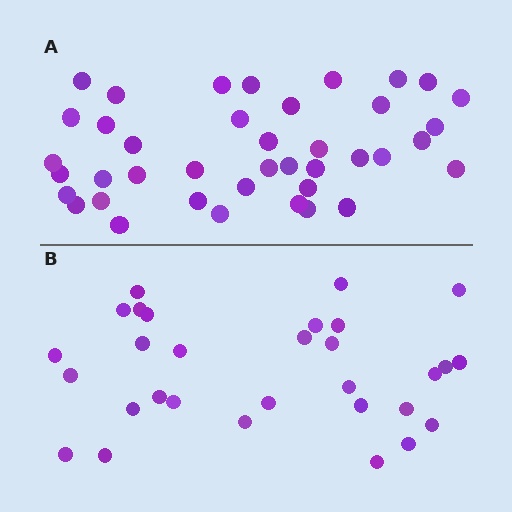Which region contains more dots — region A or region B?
Region A (the top region) has more dots.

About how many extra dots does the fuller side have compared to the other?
Region A has roughly 10 or so more dots than region B.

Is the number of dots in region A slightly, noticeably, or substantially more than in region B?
Region A has noticeably more, but not dramatically so. The ratio is roughly 1.3 to 1.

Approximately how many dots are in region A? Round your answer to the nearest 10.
About 40 dots.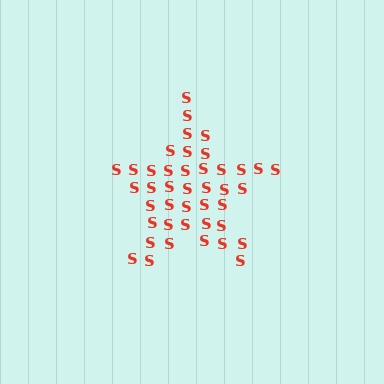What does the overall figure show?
The overall figure shows a star.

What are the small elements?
The small elements are letter S's.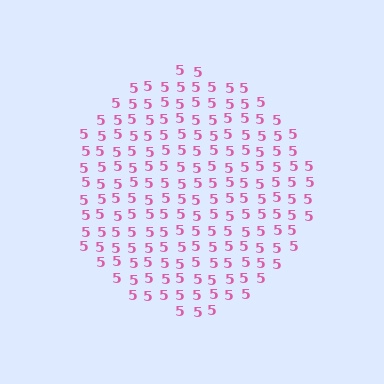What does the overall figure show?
The overall figure shows a circle.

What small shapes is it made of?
It is made of small digit 5's.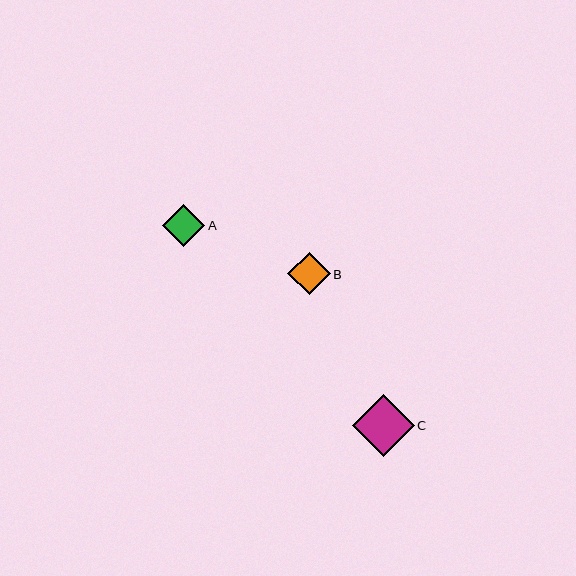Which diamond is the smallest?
Diamond A is the smallest with a size of approximately 42 pixels.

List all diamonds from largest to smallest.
From largest to smallest: C, B, A.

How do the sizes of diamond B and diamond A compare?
Diamond B and diamond A are approximately the same size.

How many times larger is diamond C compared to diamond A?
Diamond C is approximately 1.5 times the size of diamond A.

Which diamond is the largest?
Diamond C is the largest with a size of approximately 62 pixels.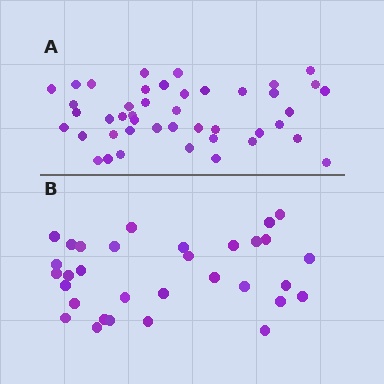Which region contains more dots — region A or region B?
Region A (the top region) has more dots.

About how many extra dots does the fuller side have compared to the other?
Region A has roughly 12 or so more dots than region B.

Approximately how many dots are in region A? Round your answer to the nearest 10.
About 40 dots. (The exact count is 44, which rounds to 40.)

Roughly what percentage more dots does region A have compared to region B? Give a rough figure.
About 40% more.